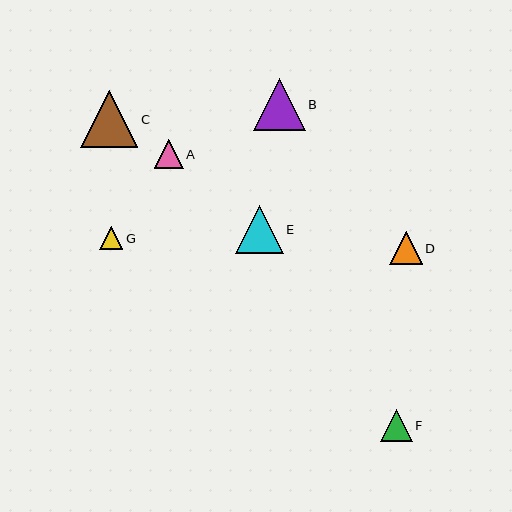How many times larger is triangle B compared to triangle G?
Triangle B is approximately 2.2 times the size of triangle G.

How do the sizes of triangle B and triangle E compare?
Triangle B and triangle E are approximately the same size.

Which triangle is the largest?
Triangle C is the largest with a size of approximately 57 pixels.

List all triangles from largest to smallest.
From largest to smallest: C, B, E, D, F, A, G.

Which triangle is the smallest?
Triangle G is the smallest with a size of approximately 23 pixels.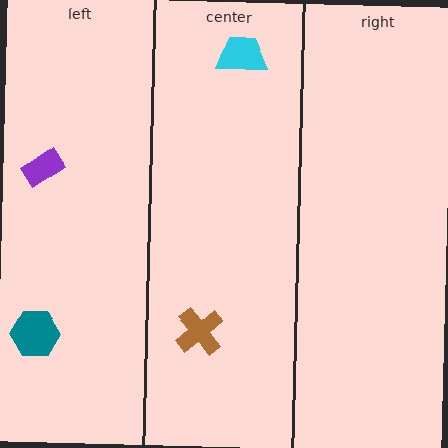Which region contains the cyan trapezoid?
The center region.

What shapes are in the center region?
The brown cross, the cyan trapezoid.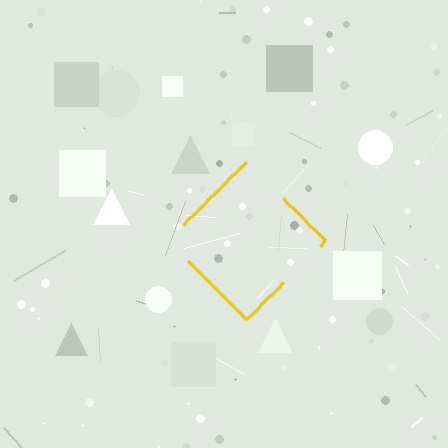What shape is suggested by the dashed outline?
The dashed outline suggests a diamond.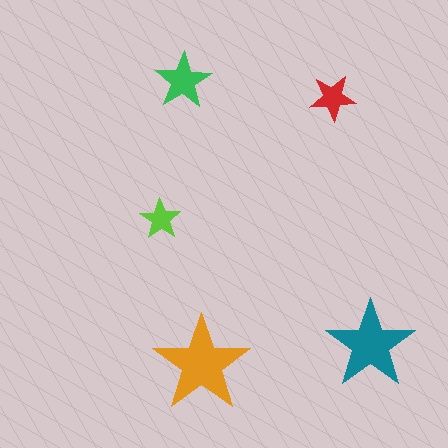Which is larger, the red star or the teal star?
The teal one.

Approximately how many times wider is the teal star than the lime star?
About 2 times wider.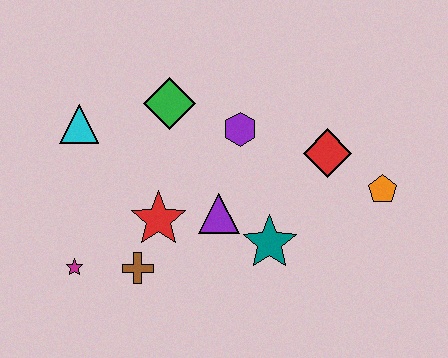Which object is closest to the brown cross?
The red star is closest to the brown cross.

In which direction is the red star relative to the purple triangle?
The red star is to the left of the purple triangle.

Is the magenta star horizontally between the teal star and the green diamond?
No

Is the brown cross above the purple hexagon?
No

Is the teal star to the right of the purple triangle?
Yes